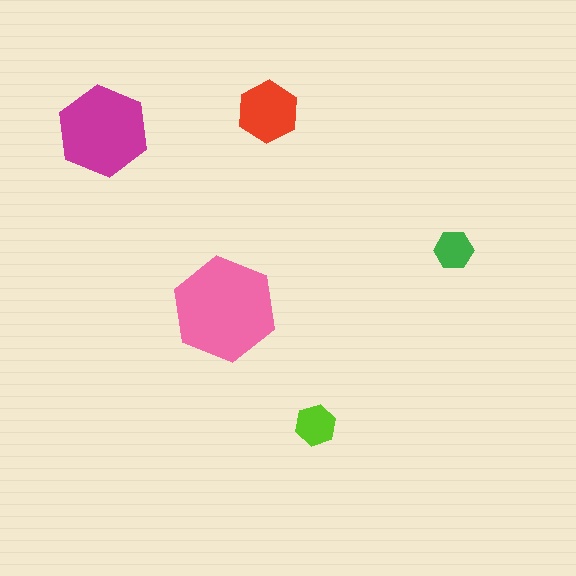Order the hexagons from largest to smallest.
the pink one, the magenta one, the red one, the lime one, the green one.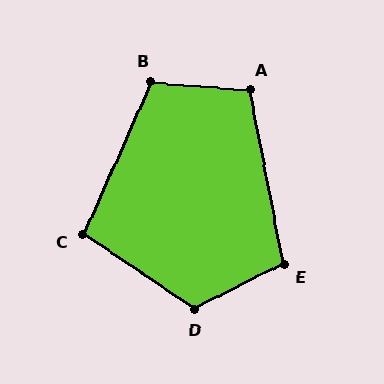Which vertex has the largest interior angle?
D, at approximately 120 degrees.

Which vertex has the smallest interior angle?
C, at approximately 100 degrees.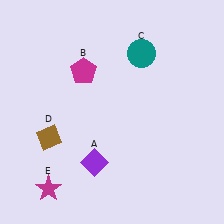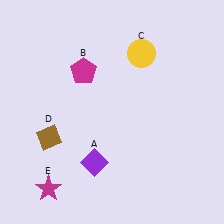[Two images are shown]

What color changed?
The circle (C) changed from teal in Image 1 to yellow in Image 2.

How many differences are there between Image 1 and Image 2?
There is 1 difference between the two images.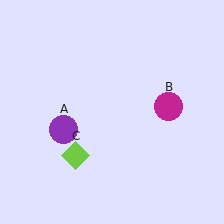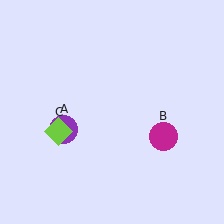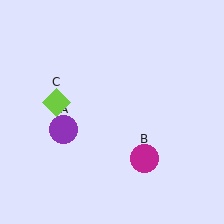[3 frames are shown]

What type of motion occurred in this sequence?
The magenta circle (object B), lime diamond (object C) rotated clockwise around the center of the scene.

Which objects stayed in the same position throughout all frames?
Purple circle (object A) remained stationary.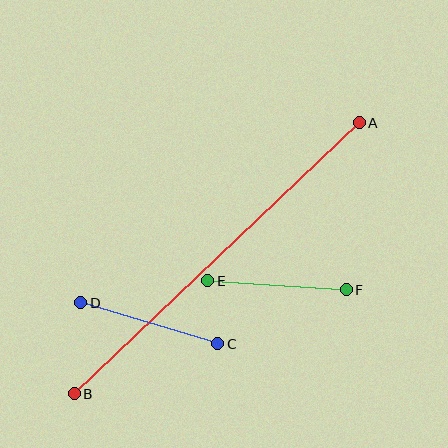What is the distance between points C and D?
The distance is approximately 143 pixels.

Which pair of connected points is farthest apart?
Points A and B are farthest apart.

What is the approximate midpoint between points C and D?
The midpoint is at approximately (149, 323) pixels.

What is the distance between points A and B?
The distance is approximately 393 pixels.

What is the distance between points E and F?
The distance is approximately 139 pixels.